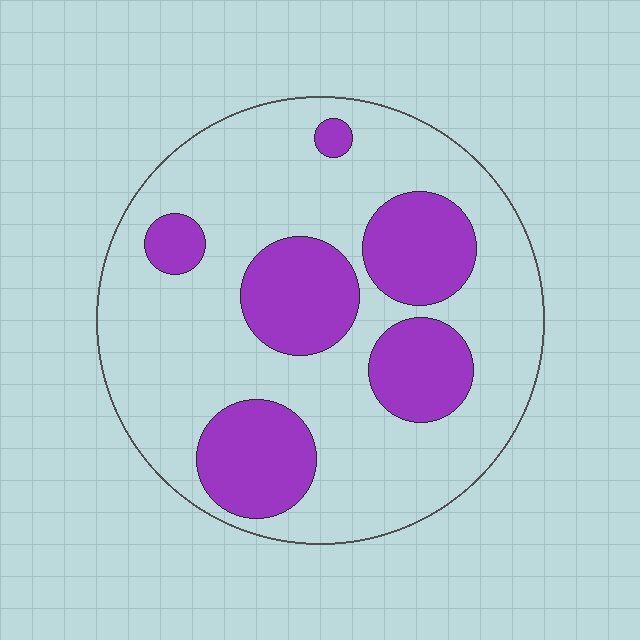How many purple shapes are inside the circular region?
6.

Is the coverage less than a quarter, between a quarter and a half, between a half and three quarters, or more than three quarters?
Between a quarter and a half.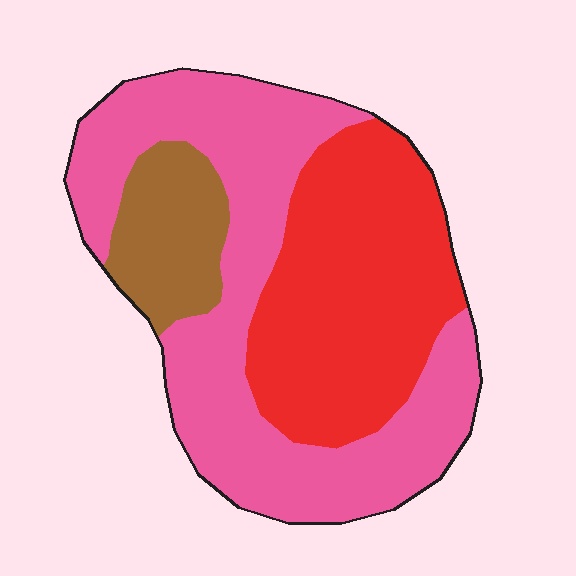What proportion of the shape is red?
Red covers around 35% of the shape.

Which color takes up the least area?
Brown, at roughly 15%.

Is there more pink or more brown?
Pink.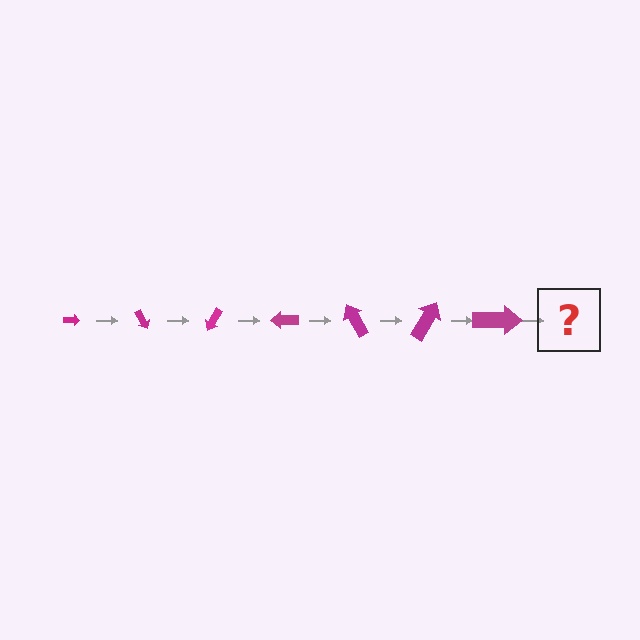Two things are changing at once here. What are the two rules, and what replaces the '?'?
The two rules are that the arrow grows larger each step and it rotates 60 degrees each step. The '?' should be an arrow, larger than the previous one and rotated 420 degrees from the start.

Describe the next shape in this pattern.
It should be an arrow, larger than the previous one and rotated 420 degrees from the start.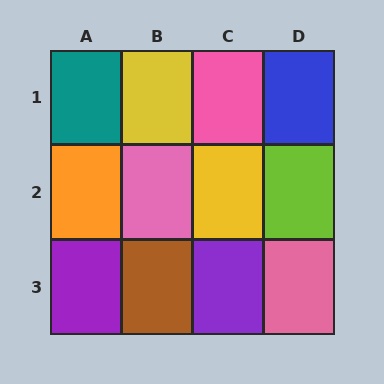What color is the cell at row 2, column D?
Lime.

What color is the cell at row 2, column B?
Pink.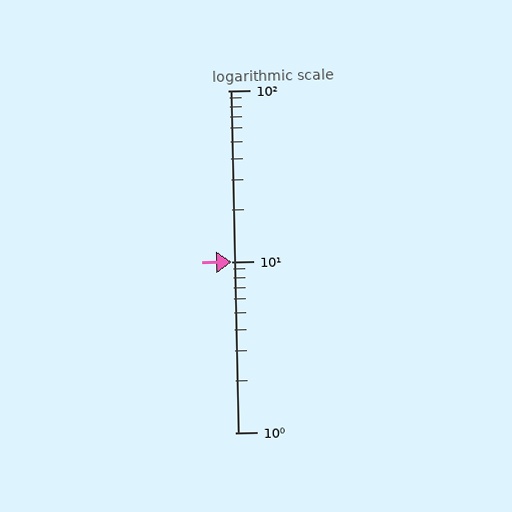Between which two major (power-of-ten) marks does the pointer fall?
The pointer is between 10 and 100.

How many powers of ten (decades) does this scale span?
The scale spans 2 decades, from 1 to 100.